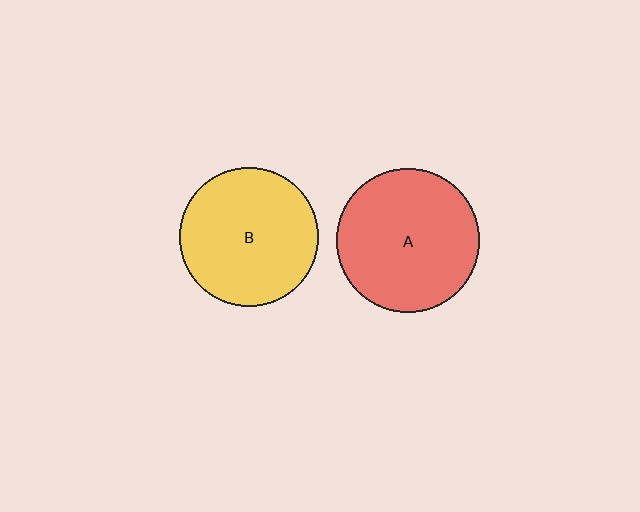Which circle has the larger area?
Circle A (red).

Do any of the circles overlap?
No, none of the circles overlap.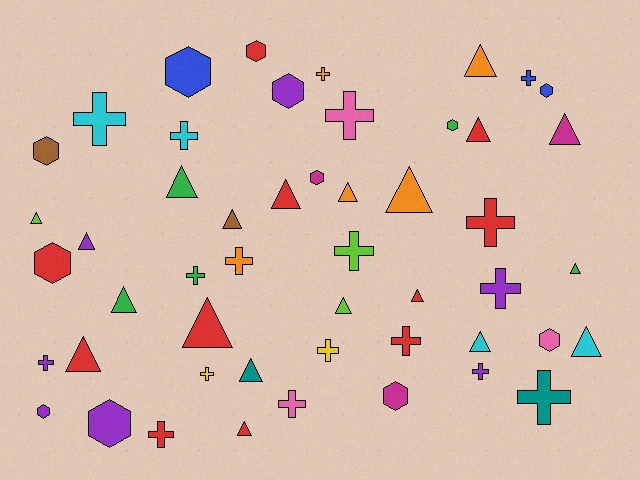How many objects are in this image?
There are 50 objects.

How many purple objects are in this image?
There are 7 purple objects.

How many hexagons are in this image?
There are 12 hexagons.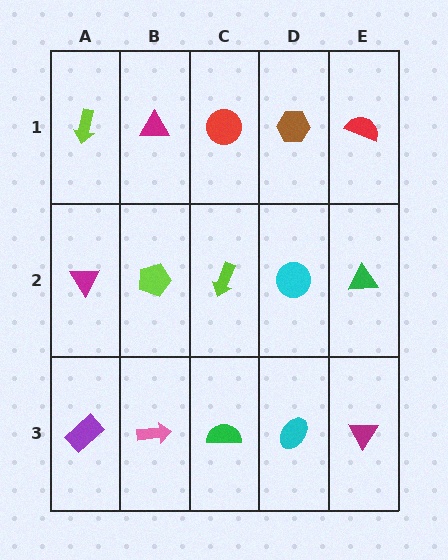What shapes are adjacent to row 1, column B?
A lime pentagon (row 2, column B), a lime arrow (row 1, column A), a red circle (row 1, column C).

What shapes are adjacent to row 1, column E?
A green triangle (row 2, column E), a brown hexagon (row 1, column D).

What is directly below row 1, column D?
A cyan circle.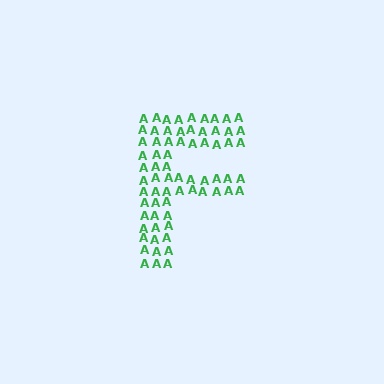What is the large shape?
The large shape is the letter F.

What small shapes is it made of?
It is made of small letter A's.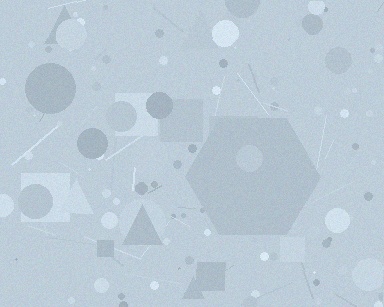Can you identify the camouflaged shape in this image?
The camouflaged shape is a hexagon.